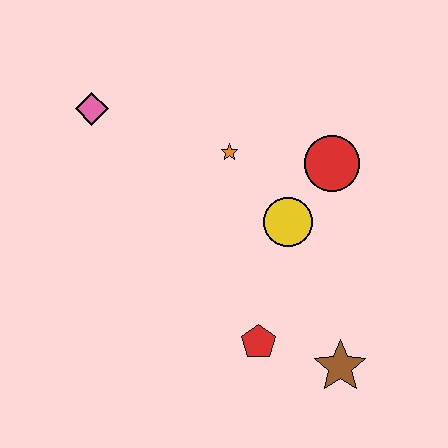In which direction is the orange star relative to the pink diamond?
The orange star is to the right of the pink diamond.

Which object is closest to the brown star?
The red pentagon is closest to the brown star.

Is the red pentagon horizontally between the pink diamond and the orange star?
No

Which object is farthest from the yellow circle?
The pink diamond is farthest from the yellow circle.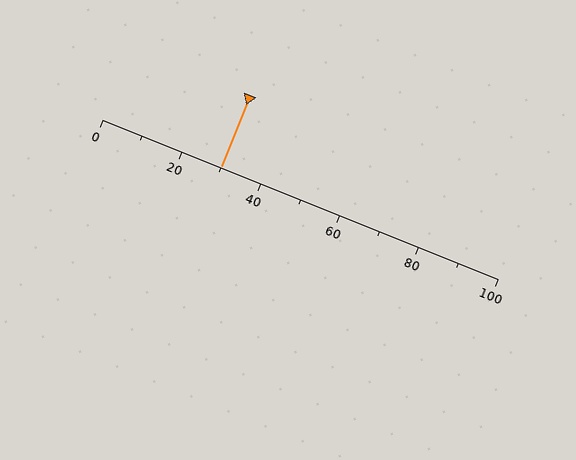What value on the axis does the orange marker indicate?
The marker indicates approximately 30.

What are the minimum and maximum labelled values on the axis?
The axis runs from 0 to 100.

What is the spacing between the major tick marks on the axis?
The major ticks are spaced 20 apart.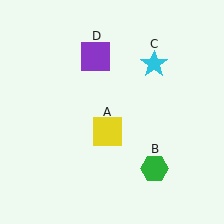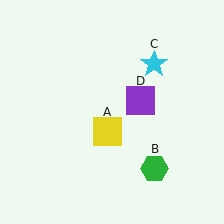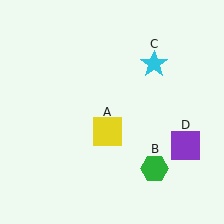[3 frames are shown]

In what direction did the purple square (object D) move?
The purple square (object D) moved down and to the right.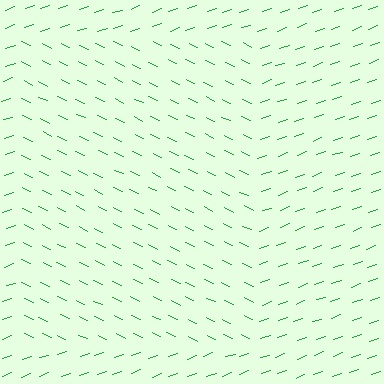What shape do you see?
I see a rectangle.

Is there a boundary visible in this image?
Yes, there is a texture boundary formed by a change in line orientation.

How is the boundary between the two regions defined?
The boundary is defined purely by a change in line orientation (approximately 45 degrees difference). All lines are the same color and thickness.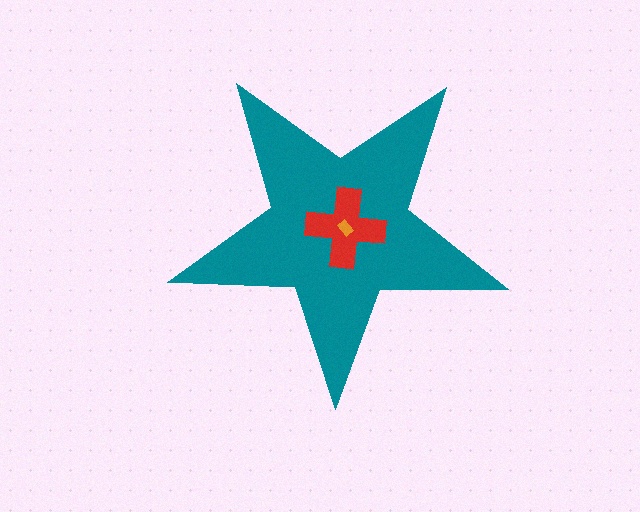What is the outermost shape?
The teal star.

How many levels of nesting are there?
3.